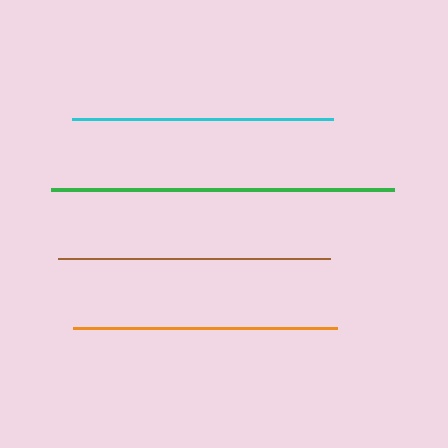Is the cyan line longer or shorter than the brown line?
The brown line is longer than the cyan line.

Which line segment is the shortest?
The cyan line is the shortest at approximately 260 pixels.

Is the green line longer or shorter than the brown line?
The green line is longer than the brown line.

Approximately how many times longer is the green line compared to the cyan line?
The green line is approximately 1.3 times the length of the cyan line.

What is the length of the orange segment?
The orange segment is approximately 264 pixels long.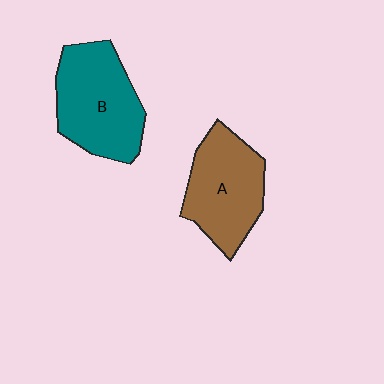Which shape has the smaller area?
Shape A (brown).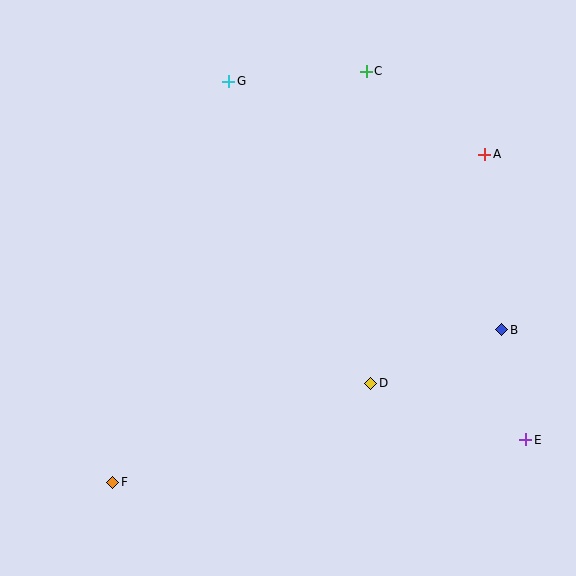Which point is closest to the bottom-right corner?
Point E is closest to the bottom-right corner.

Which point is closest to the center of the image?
Point D at (371, 383) is closest to the center.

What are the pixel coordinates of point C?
Point C is at (366, 71).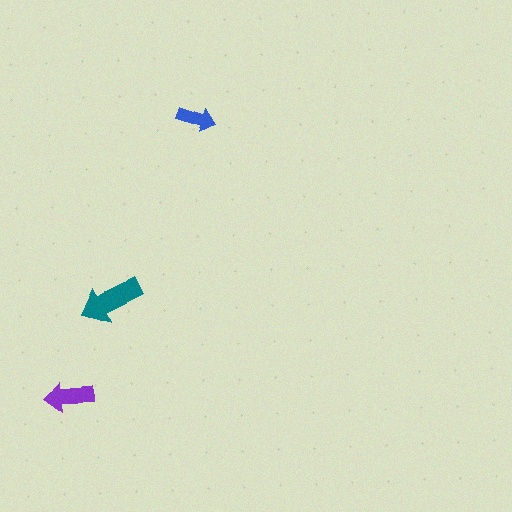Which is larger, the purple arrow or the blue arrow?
The purple one.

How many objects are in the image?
There are 3 objects in the image.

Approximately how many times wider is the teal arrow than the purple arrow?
About 1.5 times wider.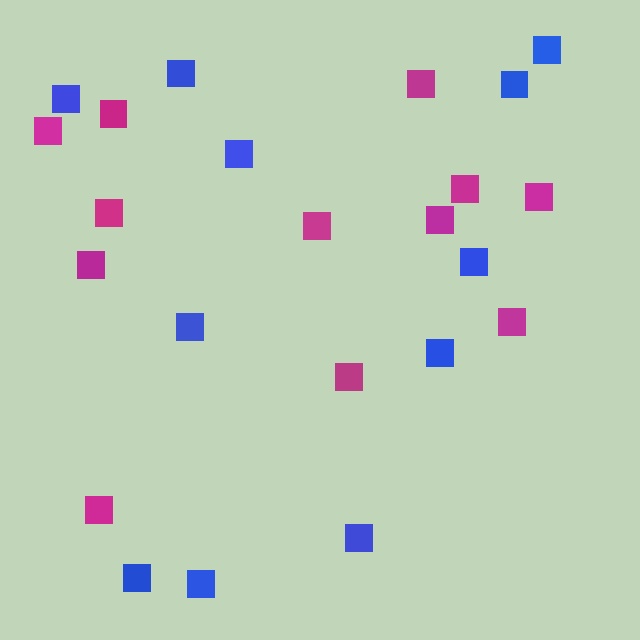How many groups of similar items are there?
There are 2 groups: one group of blue squares (11) and one group of magenta squares (12).